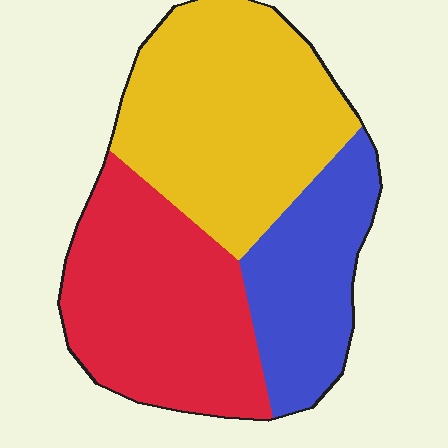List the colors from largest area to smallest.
From largest to smallest: yellow, red, blue.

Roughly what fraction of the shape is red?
Red covers about 35% of the shape.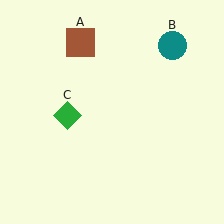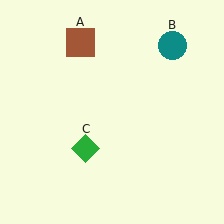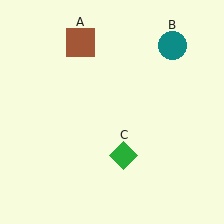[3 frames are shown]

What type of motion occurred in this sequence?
The green diamond (object C) rotated counterclockwise around the center of the scene.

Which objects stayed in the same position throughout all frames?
Brown square (object A) and teal circle (object B) remained stationary.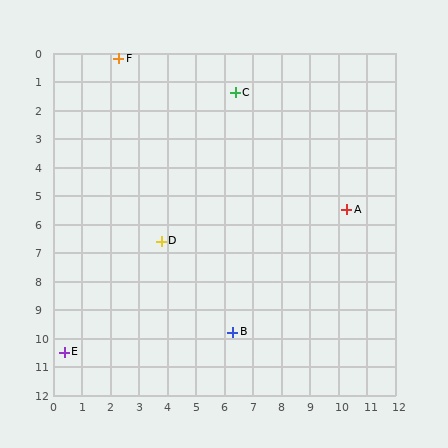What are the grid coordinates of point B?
Point B is at approximately (6.3, 9.8).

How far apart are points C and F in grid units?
Points C and F are about 4.3 grid units apart.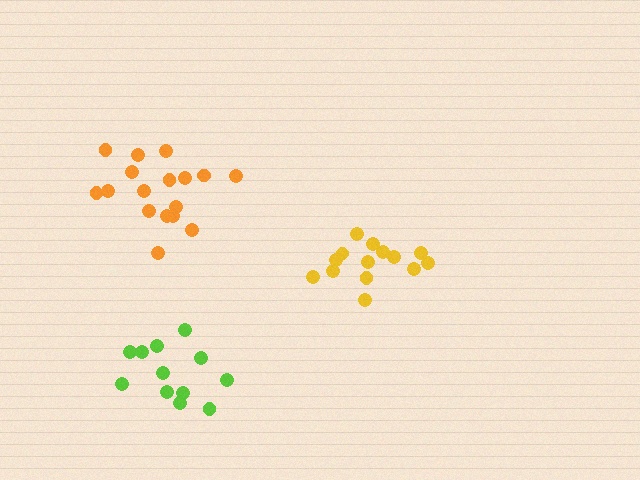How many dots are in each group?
Group 1: 14 dots, Group 2: 17 dots, Group 3: 12 dots (43 total).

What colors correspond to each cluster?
The clusters are colored: yellow, orange, lime.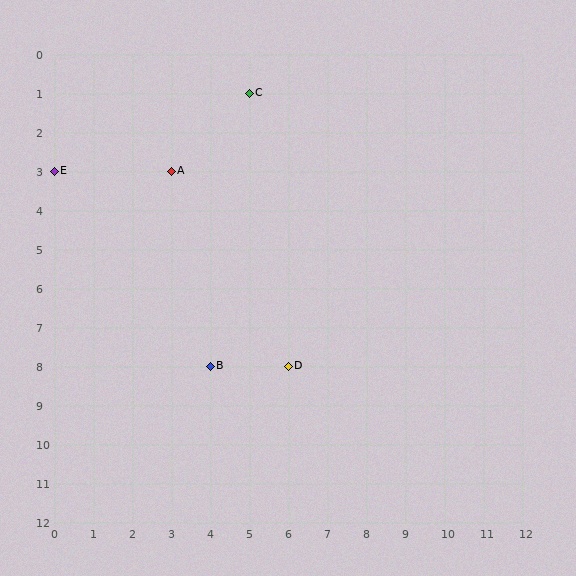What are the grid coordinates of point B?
Point B is at grid coordinates (4, 8).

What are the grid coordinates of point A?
Point A is at grid coordinates (3, 3).